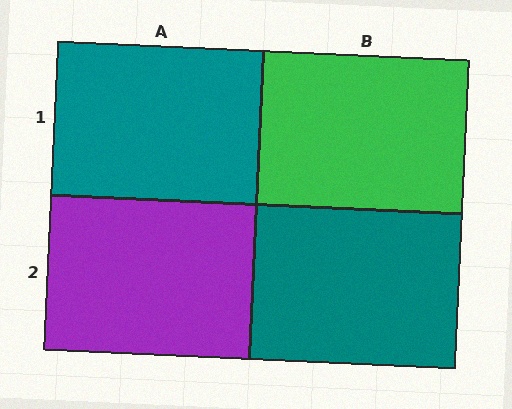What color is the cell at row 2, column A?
Purple.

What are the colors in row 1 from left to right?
Teal, green.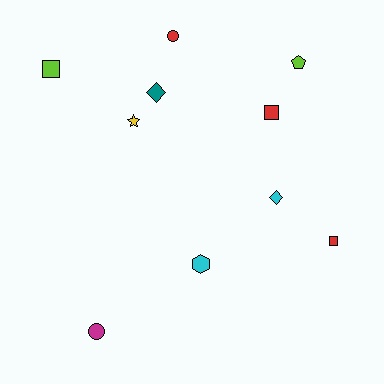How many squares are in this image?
There are 3 squares.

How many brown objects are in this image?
There are no brown objects.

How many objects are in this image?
There are 10 objects.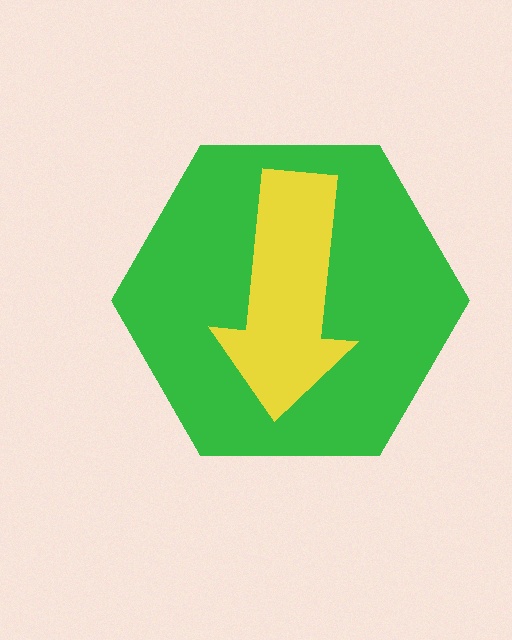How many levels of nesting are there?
2.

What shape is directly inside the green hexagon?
The yellow arrow.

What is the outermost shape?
The green hexagon.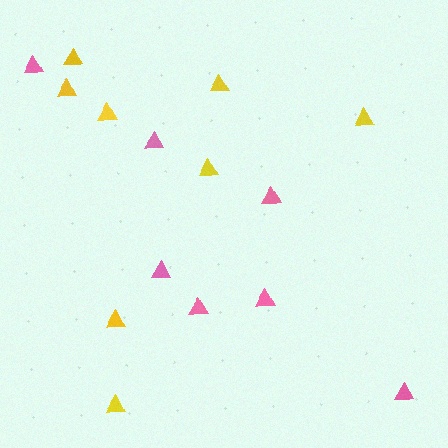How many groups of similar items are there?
There are 2 groups: one group of yellow triangles (8) and one group of pink triangles (7).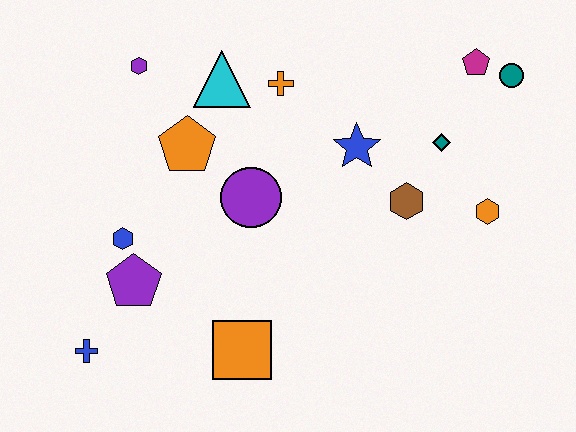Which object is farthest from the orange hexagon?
The blue cross is farthest from the orange hexagon.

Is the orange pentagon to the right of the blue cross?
Yes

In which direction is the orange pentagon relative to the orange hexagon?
The orange pentagon is to the left of the orange hexagon.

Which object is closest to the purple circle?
The orange pentagon is closest to the purple circle.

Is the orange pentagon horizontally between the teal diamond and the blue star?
No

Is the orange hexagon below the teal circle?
Yes